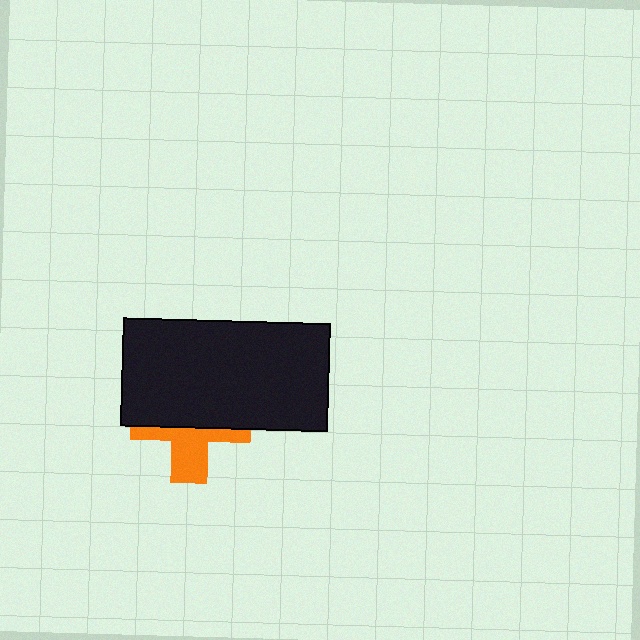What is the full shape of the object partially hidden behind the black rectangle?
The partially hidden object is an orange cross.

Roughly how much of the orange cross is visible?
A small part of it is visible (roughly 42%).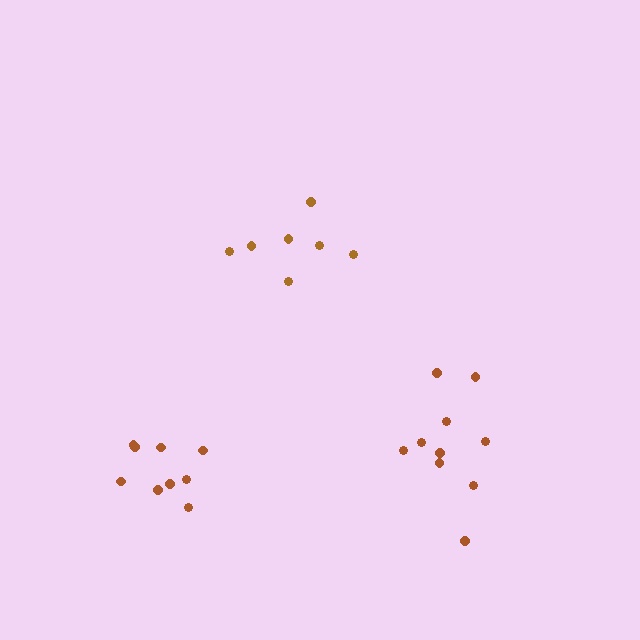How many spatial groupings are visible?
There are 3 spatial groupings.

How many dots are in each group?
Group 1: 7 dots, Group 2: 10 dots, Group 3: 9 dots (26 total).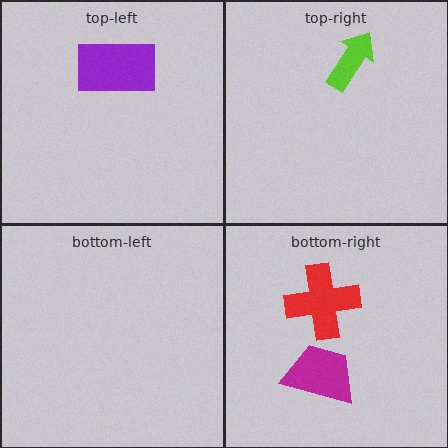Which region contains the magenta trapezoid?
The bottom-right region.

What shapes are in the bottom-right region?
The magenta trapezoid, the red cross.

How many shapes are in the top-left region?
1.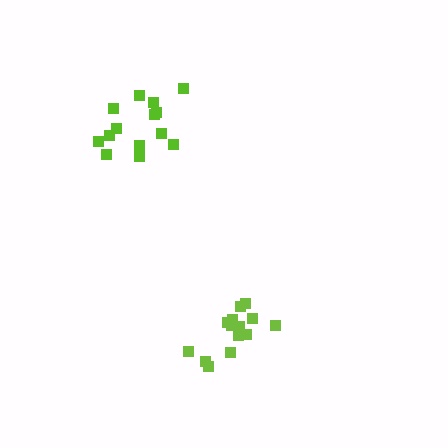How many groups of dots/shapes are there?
There are 2 groups.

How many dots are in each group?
Group 1: 14 dots, Group 2: 14 dots (28 total).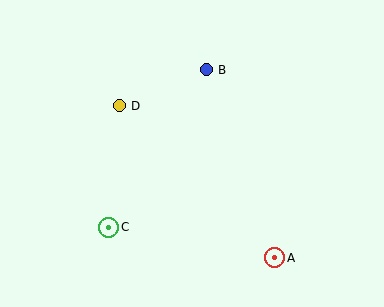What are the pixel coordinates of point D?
Point D is at (119, 106).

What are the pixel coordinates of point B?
Point B is at (206, 70).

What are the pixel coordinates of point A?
Point A is at (275, 258).